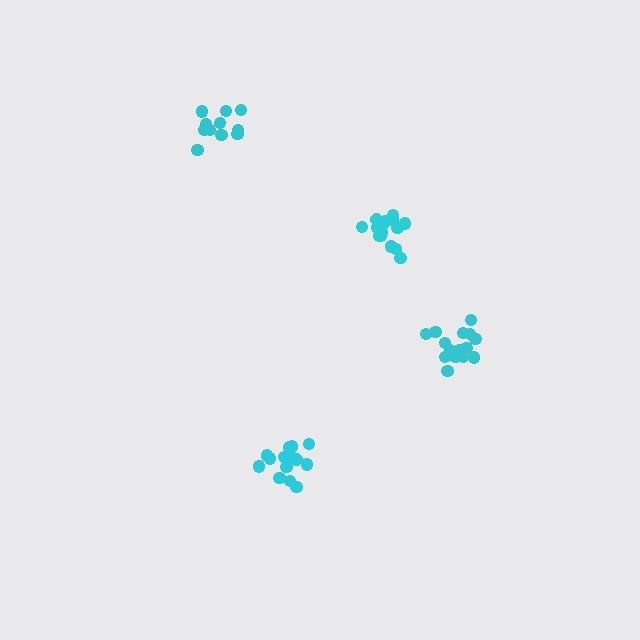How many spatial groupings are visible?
There are 4 spatial groupings.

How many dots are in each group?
Group 1: 15 dots, Group 2: 14 dots, Group 3: 11 dots, Group 4: 15 dots (55 total).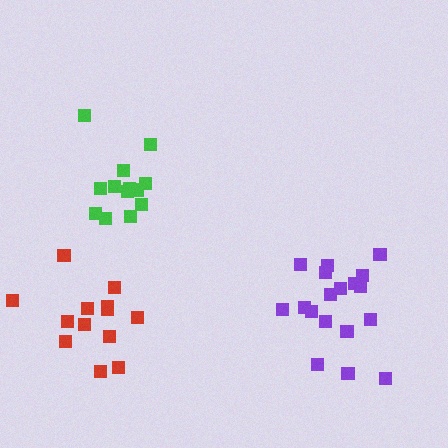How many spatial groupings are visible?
There are 3 spatial groupings.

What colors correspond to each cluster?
The clusters are colored: purple, red, green.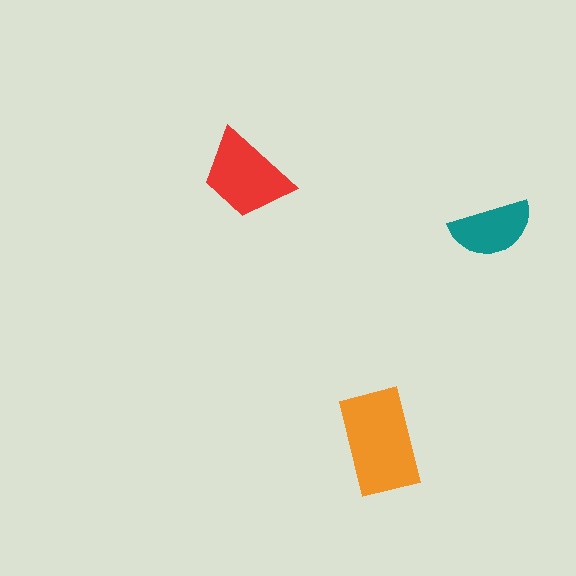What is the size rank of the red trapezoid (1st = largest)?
2nd.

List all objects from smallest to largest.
The teal semicircle, the red trapezoid, the orange rectangle.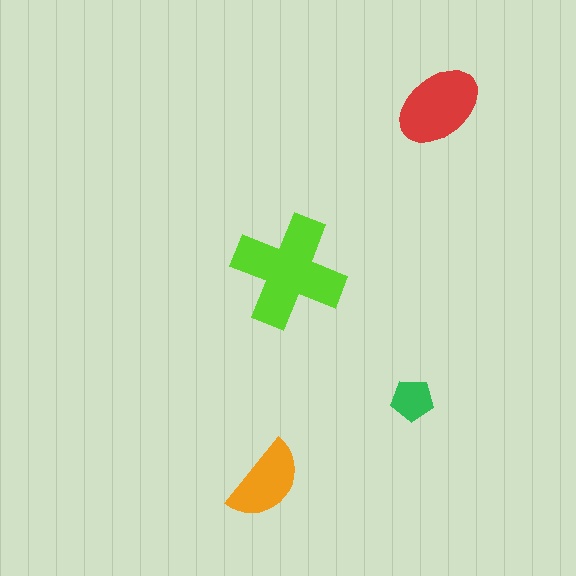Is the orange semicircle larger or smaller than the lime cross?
Smaller.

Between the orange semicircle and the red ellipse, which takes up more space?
The red ellipse.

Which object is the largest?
The lime cross.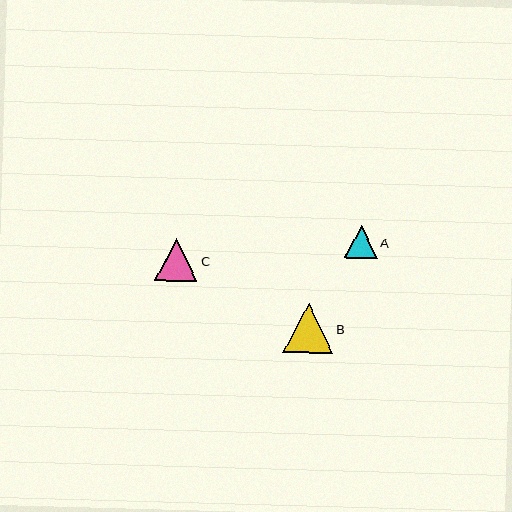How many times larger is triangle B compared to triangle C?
Triangle B is approximately 1.2 times the size of triangle C.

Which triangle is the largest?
Triangle B is the largest with a size of approximately 50 pixels.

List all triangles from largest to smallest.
From largest to smallest: B, C, A.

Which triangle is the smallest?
Triangle A is the smallest with a size of approximately 33 pixels.